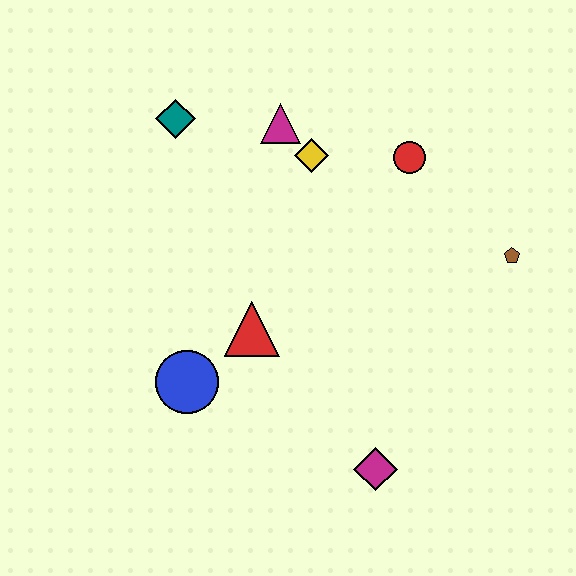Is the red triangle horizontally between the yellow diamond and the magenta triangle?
No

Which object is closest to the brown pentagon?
The red circle is closest to the brown pentagon.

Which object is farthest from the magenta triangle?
The magenta diamond is farthest from the magenta triangle.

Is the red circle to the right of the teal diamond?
Yes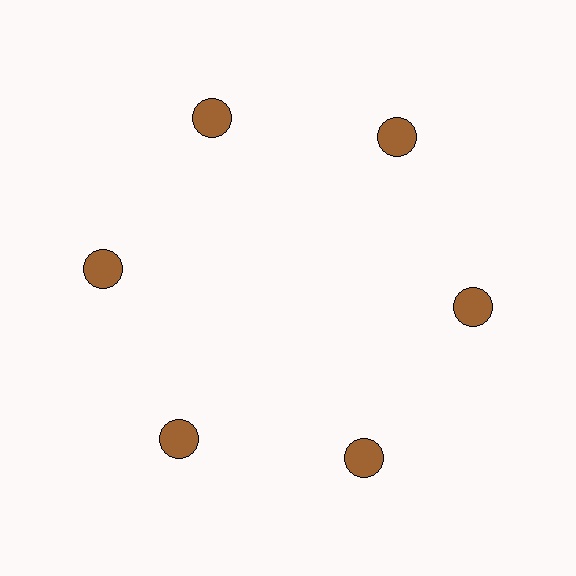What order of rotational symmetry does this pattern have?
This pattern has 6-fold rotational symmetry.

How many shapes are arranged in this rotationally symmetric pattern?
There are 6 shapes, arranged in 6 groups of 1.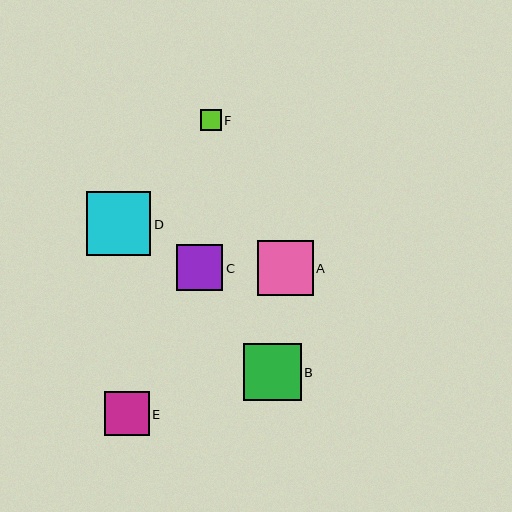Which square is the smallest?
Square F is the smallest with a size of approximately 21 pixels.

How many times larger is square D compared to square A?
Square D is approximately 1.2 times the size of square A.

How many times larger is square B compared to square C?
Square B is approximately 1.2 times the size of square C.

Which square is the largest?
Square D is the largest with a size of approximately 64 pixels.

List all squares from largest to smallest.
From largest to smallest: D, B, A, C, E, F.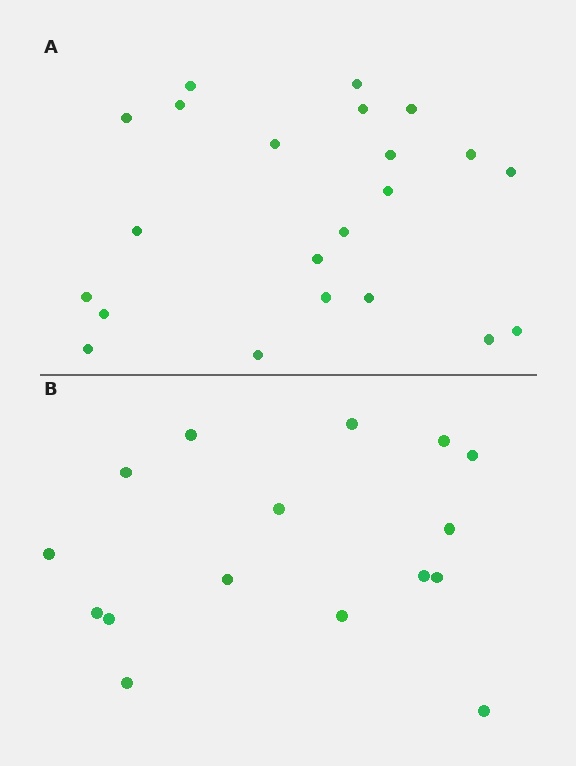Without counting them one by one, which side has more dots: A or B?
Region A (the top region) has more dots.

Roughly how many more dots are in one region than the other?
Region A has about 6 more dots than region B.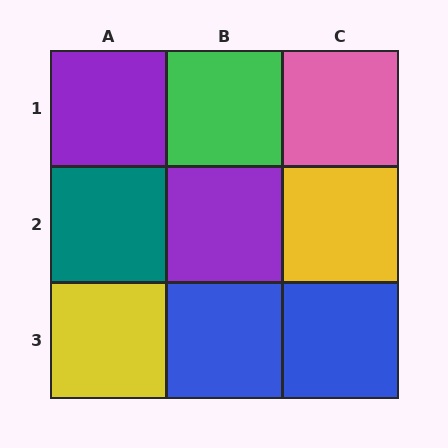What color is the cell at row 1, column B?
Green.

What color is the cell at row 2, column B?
Purple.